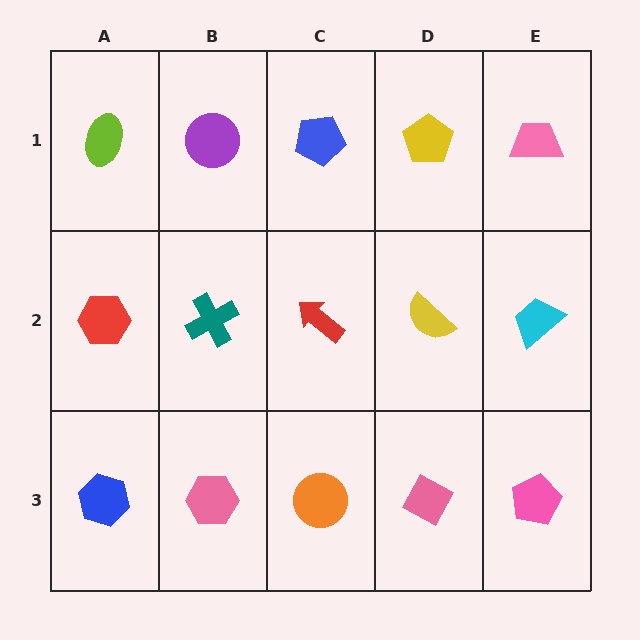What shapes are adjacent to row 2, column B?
A purple circle (row 1, column B), a pink hexagon (row 3, column B), a red hexagon (row 2, column A), a red arrow (row 2, column C).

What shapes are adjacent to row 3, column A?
A red hexagon (row 2, column A), a pink hexagon (row 3, column B).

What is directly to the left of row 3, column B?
A blue hexagon.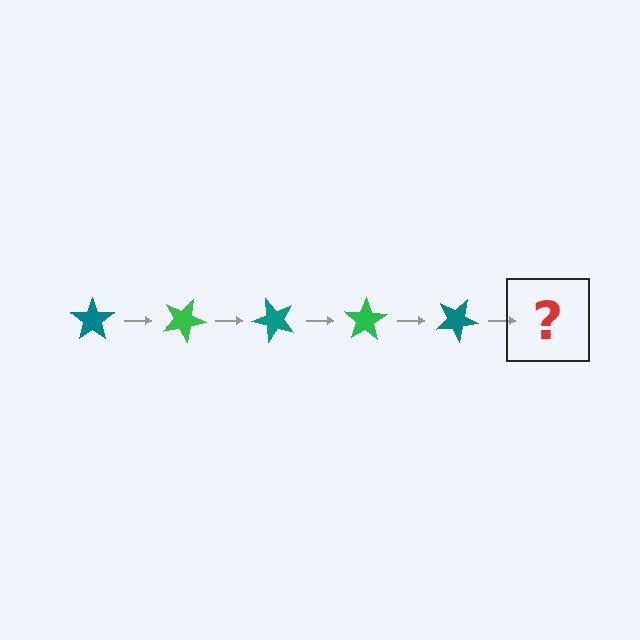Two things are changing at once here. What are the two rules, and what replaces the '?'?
The two rules are that it rotates 25 degrees each step and the color cycles through teal and green. The '?' should be a green star, rotated 125 degrees from the start.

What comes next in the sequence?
The next element should be a green star, rotated 125 degrees from the start.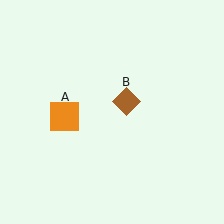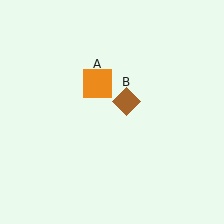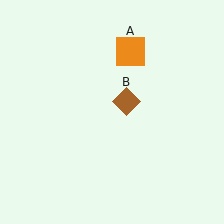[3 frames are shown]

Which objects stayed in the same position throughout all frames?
Brown diamond (object B) remained stationary.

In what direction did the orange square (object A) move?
The orange square (object A) moved up and to the right.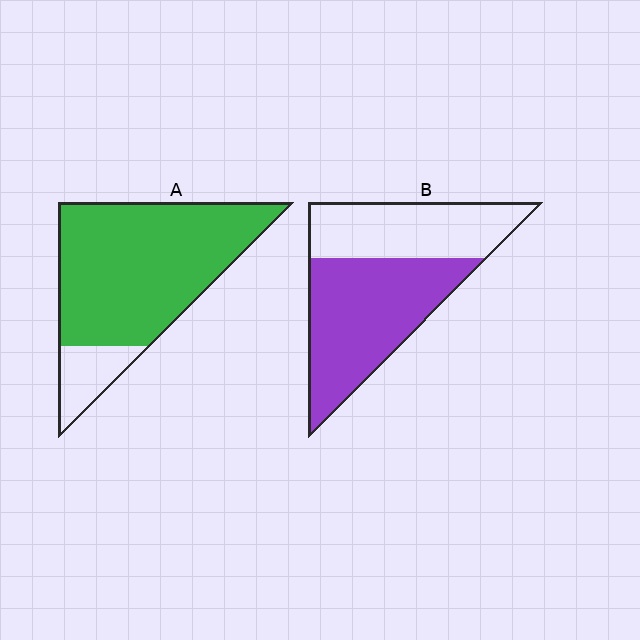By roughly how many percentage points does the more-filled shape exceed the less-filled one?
By roughly 25 percentage points (A over B).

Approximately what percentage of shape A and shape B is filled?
A is approximately 85% and B is approximately 60%.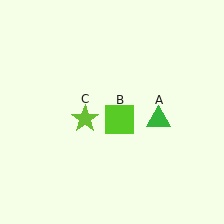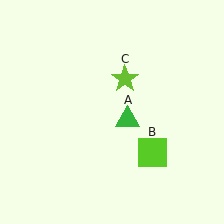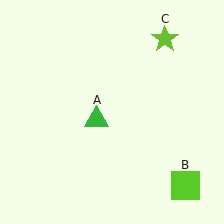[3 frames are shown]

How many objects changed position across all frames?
3 objects changed position: green triangle (object A), lime square (object B), lime star (object C).